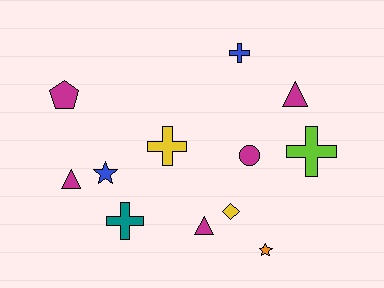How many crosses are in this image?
There are 4 crosses.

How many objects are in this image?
There are 12 objects.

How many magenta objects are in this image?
There are 5 magenta objects.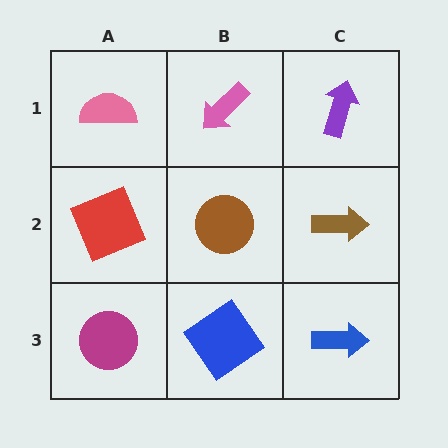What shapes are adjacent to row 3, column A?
A red square (row 2, column A), a blue diamond (row 3, column B).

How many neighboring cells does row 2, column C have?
3.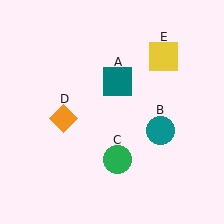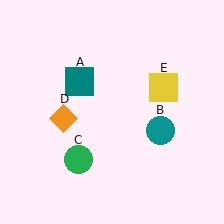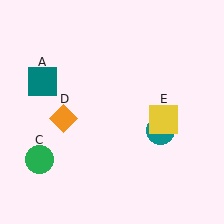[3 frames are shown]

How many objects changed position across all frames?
3 objects changed position: teal square (object A), green circle (object C), yellow square (object E).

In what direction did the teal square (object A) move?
The teal square (object A) moved left.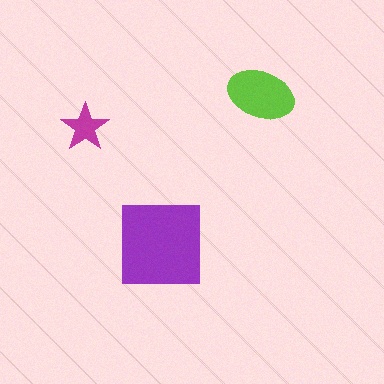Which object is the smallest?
The magenta star.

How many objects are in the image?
There are 3 objects in the image.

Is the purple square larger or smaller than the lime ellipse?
Larger.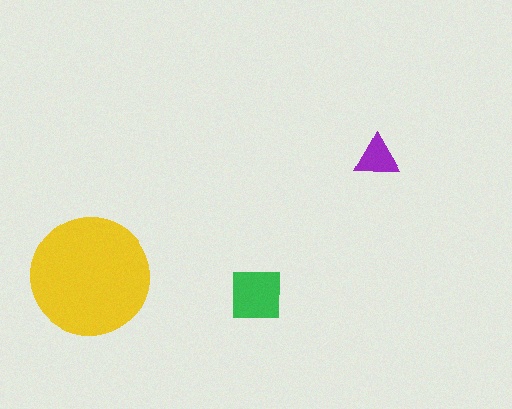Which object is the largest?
The yellow circle.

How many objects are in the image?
There are 3 objects in the image.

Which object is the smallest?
The purple triangle.